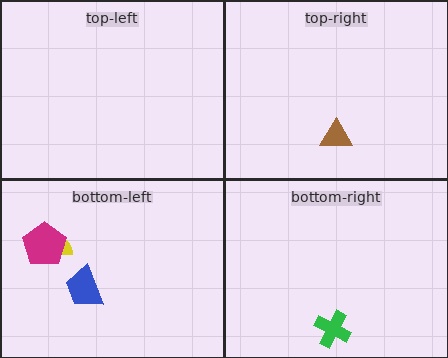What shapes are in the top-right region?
The brown triangle.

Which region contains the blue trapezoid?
The bottom-left region.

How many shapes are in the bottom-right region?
1.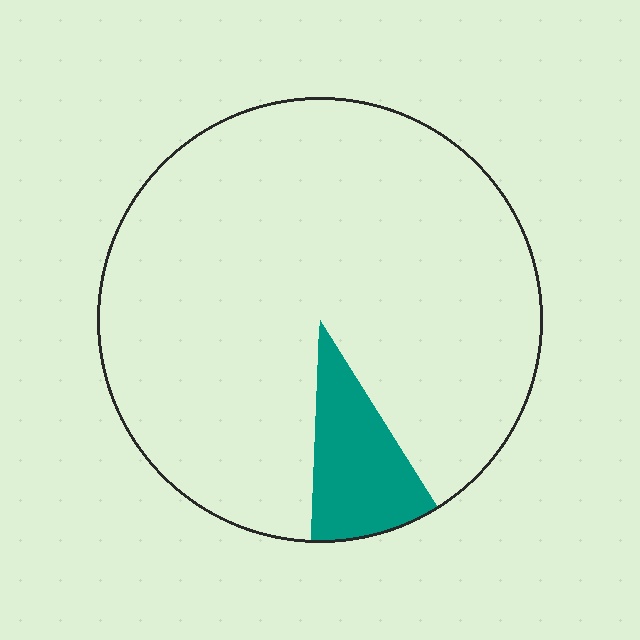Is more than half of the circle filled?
No.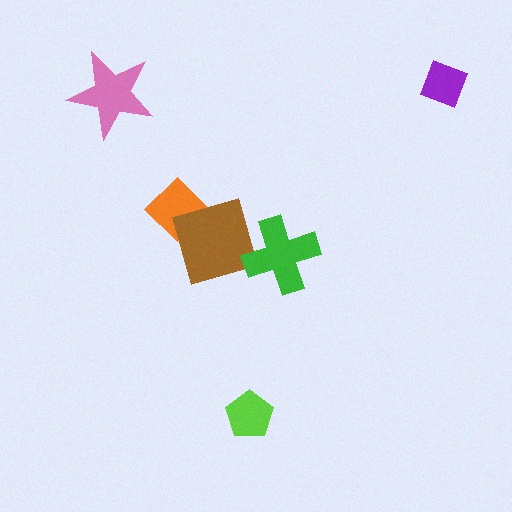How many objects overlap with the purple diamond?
0 objects overlap with the purple diamond.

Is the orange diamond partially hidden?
Yes, it is partially covered by another shape.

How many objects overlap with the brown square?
1 object overlaps with the brown square.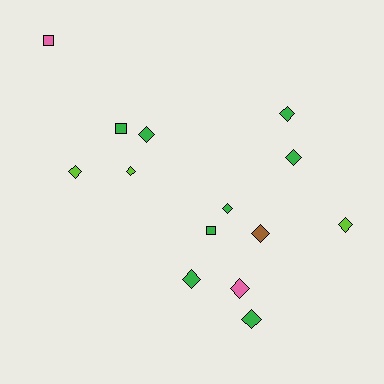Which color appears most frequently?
Green, with 8 objects.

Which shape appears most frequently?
Diamond, with 11 objects.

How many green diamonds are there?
There are 6 green diamonds.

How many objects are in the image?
There are 14 objects.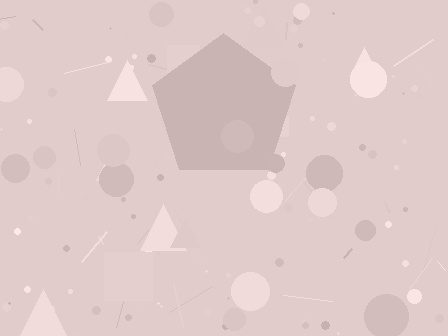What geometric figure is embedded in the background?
A pentagon is embedded in the background.